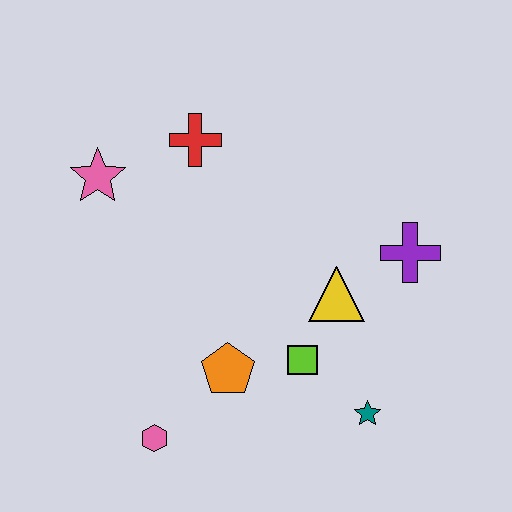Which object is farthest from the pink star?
The teal star is farthest from the pink star.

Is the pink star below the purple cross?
No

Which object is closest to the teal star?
The lime square is closest to the teal star.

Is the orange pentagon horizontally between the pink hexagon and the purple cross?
Yes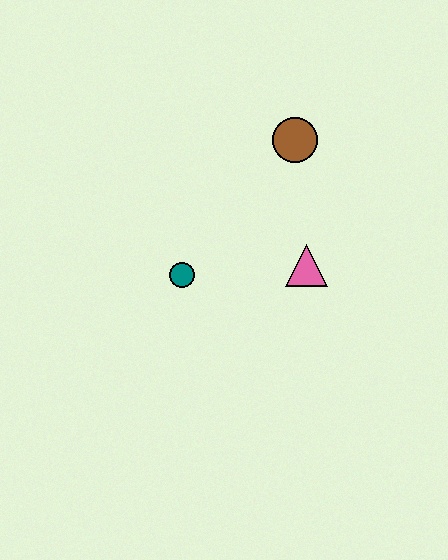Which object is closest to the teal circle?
The pink triangle is closest to the teal circle.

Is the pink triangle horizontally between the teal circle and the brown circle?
No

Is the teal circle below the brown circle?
Yes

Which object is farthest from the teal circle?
The brown circle is farthest from the teal circle.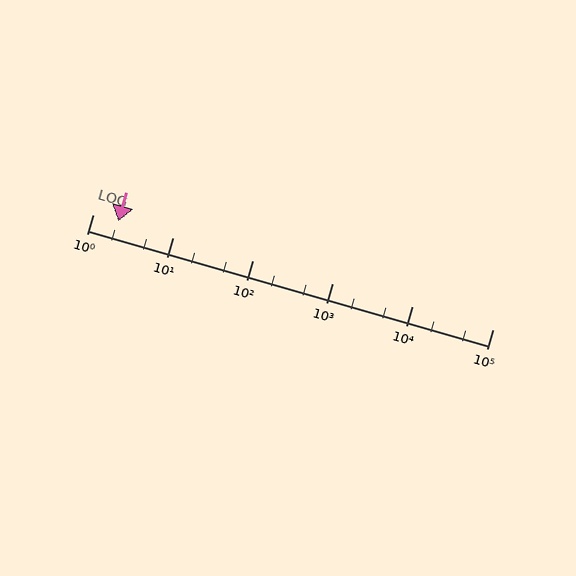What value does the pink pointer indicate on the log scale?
The pointer indicates approximately 2.1.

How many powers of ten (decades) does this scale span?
The scale spans 5 decades, from 1 to 100000.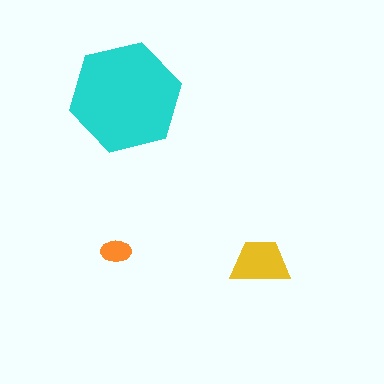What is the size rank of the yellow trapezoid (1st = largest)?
2nd.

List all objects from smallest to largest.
The orange ellipse, the yellow trapezoid, the cyan hexagon.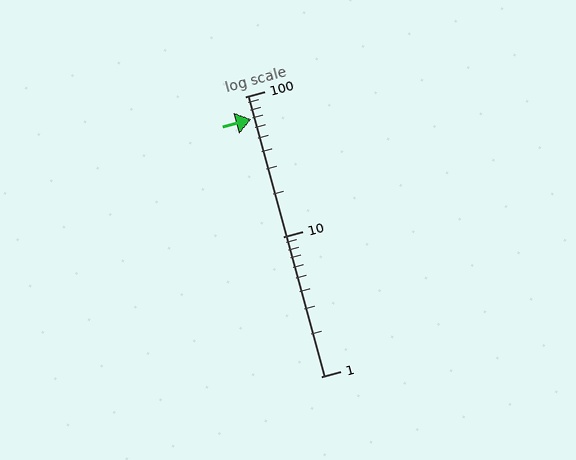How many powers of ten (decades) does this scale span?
The scale spans 2 decades, from 1 to 100.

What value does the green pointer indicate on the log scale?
The pointer indicates approximately 69.